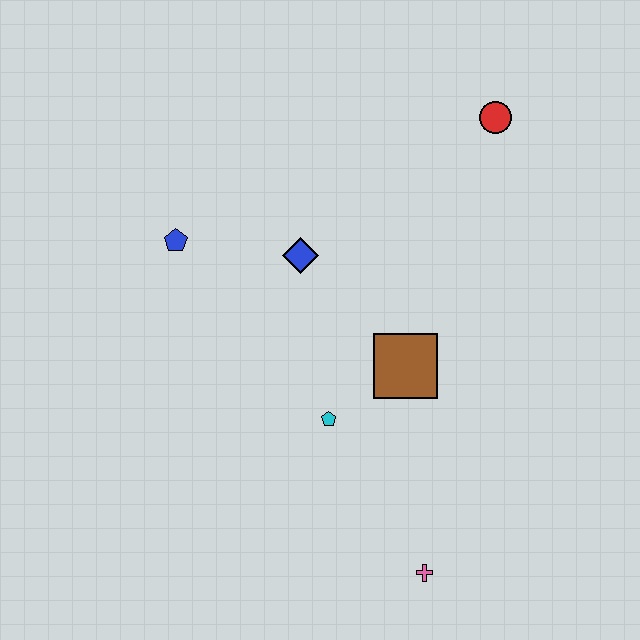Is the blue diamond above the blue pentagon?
No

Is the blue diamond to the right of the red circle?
No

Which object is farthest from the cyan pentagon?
The red circle is farthest from the cyan pentagon.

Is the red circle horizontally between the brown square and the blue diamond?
No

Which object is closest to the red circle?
The blue diamond is closest to the red circle.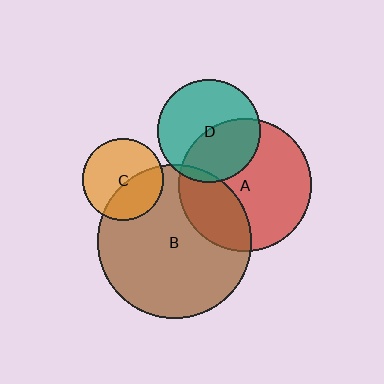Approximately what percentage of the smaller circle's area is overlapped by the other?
Approximately 5%.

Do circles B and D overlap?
Yes.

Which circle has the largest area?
Circle B (brown).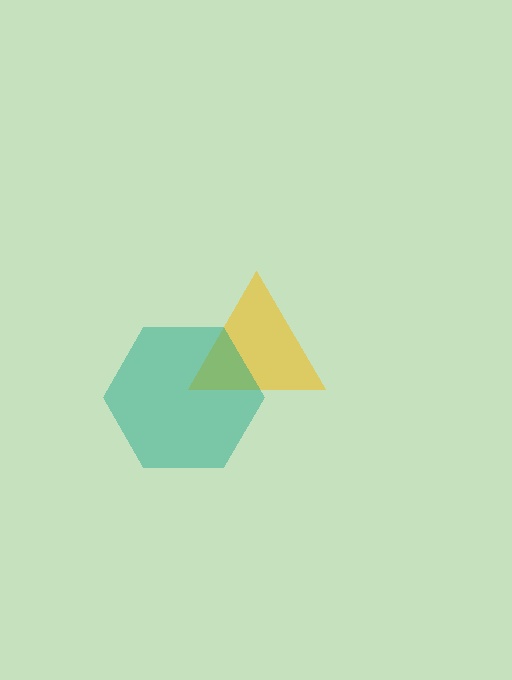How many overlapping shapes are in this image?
There are 2 overlapping shapes in the image.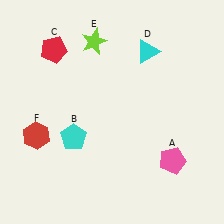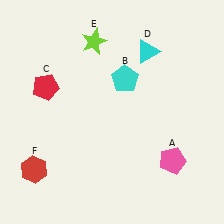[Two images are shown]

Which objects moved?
The objects that moved are: the cyan pentagon (B), the red pentagon (C), the red hexagon (F).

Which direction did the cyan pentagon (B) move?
The cyan pentagon (B) moved up.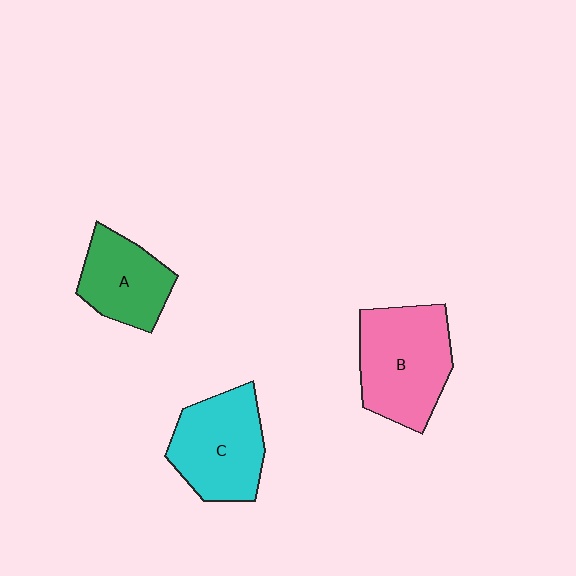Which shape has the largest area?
Shape B (pink).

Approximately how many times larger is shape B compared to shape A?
Approximately 1.4 times.